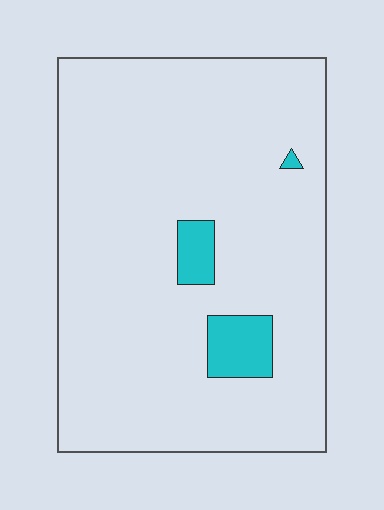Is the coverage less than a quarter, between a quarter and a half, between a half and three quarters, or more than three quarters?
Less than a quarter.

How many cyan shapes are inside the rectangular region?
3.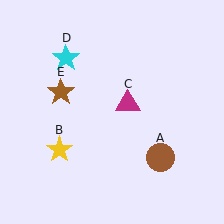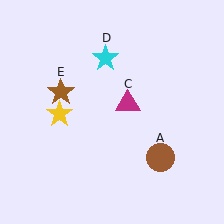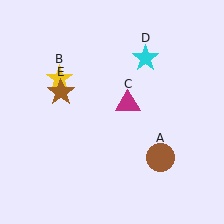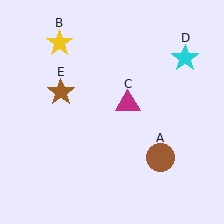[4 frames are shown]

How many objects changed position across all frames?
2 objects changed position: yellow star (object B), cyan star (object D).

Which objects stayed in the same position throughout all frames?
Brown circle (object A) and magenta triangle (object C) and brown star (object E) remained stationary.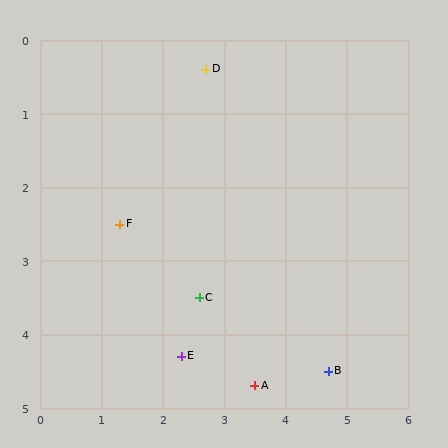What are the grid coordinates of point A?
Point A is at approximately (3.5, 4.7).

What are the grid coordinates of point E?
Point E is at approximately (2.3, 4.3).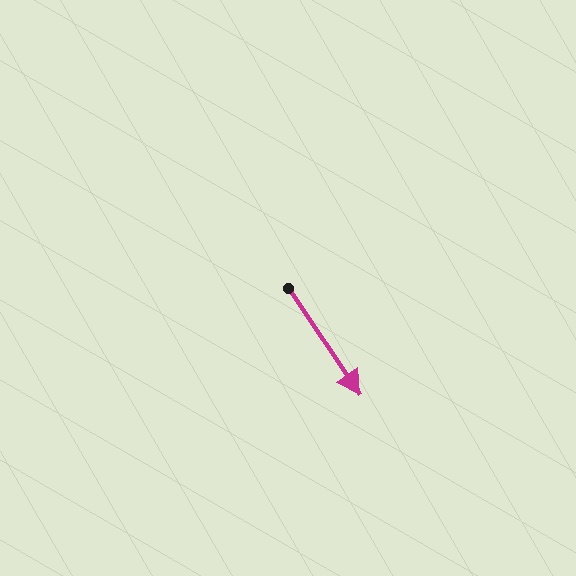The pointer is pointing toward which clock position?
Roughly 5 o'clock.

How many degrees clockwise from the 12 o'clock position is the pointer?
Approximately 146 degrees.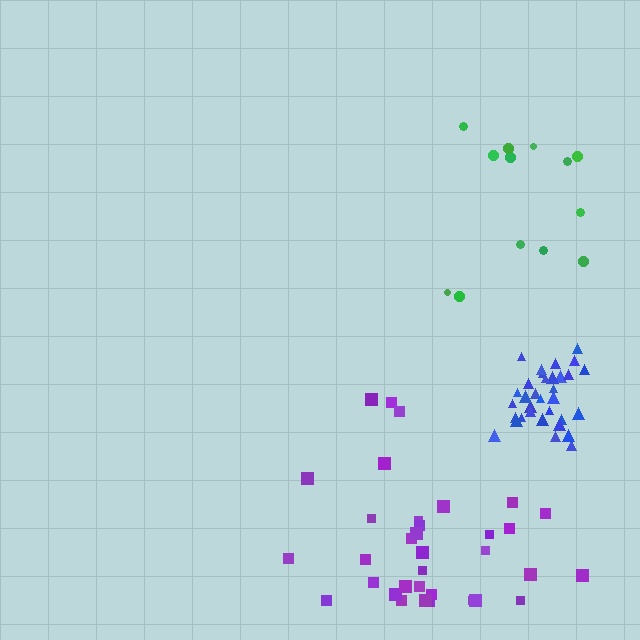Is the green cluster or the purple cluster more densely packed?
Purple.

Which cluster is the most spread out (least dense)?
Green.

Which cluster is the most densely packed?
Blue.